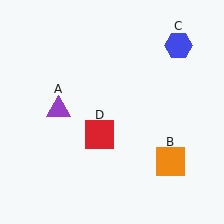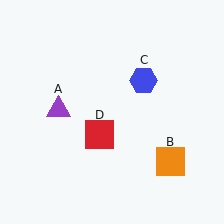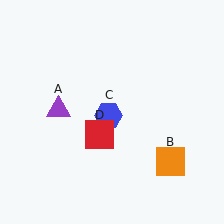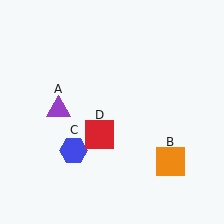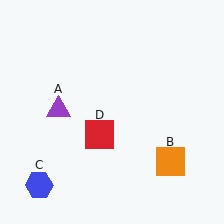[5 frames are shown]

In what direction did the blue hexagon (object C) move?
The blue hexagon (object C) moved down and to the left.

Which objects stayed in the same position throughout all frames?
Purple triangle (object A) and orange square (object B) and red square (object D) remained stationary.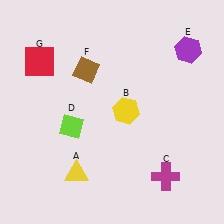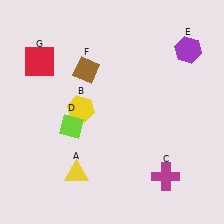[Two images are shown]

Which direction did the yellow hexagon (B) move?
The yellow hexagon (B) moved left.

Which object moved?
The yellow hexagon (B) moved left.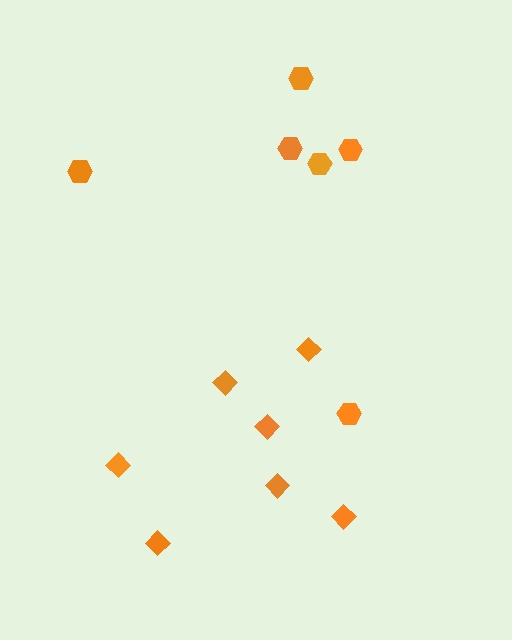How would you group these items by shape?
There are 2 groups: one group of diamonds (7) and one group of hexagons (6).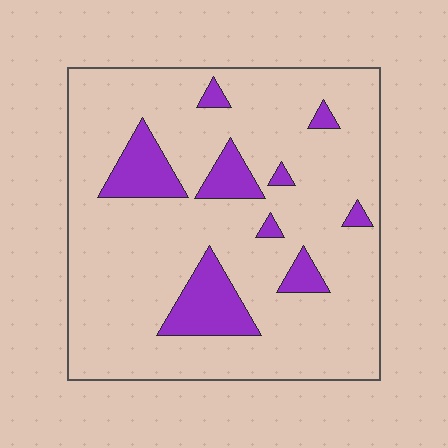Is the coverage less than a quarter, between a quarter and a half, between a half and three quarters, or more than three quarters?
Less than a quarter.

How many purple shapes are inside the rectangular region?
9.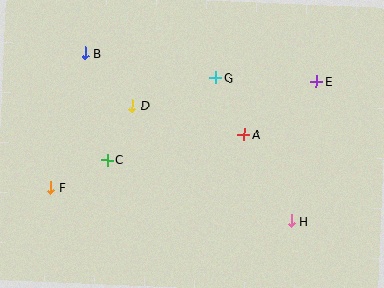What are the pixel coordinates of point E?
Point E is at (316, 82).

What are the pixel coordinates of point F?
Point F is at (51, 187).